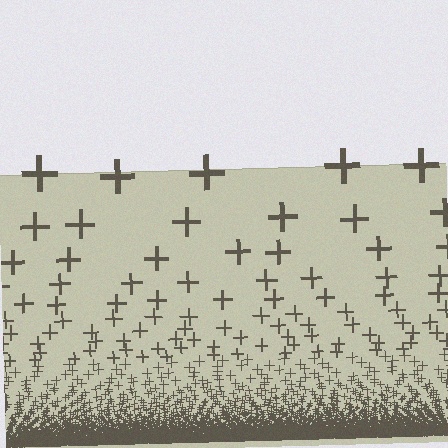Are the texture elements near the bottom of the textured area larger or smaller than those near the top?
Smaller. The gradient is inverted — elements near the bottom are smaller and denser.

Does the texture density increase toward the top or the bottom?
Density increases toward the bottom.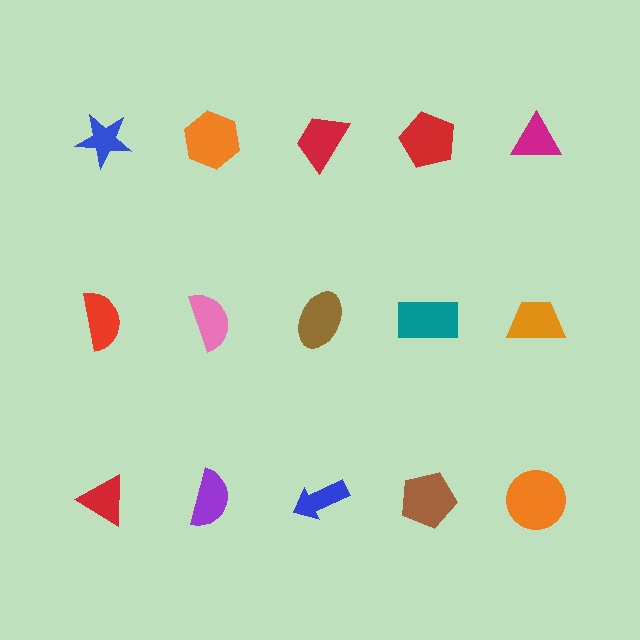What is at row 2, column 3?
A brown ellipse.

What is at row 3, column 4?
A brown pentagon.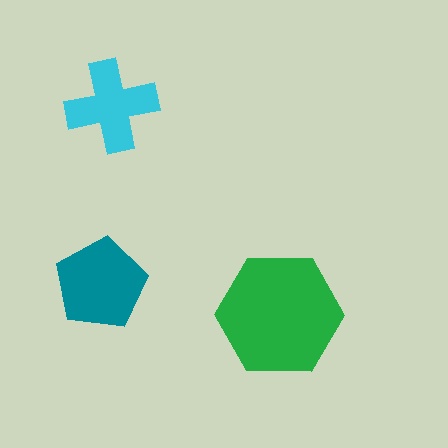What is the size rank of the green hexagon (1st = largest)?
1st.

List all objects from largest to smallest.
The green hexagon, the teal pentagon, the cyan cross.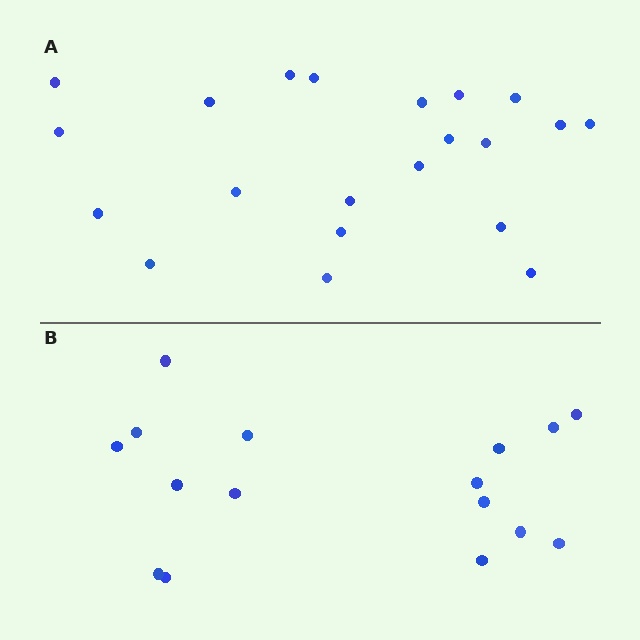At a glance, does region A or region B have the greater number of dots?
Region A (the top region) has more dots.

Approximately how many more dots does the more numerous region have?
Region A has about 5 more dots than region B.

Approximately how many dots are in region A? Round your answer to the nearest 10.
About 20 dots. (The exact count is 21, which rounds to 20.)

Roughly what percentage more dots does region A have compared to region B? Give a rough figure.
About 30% more.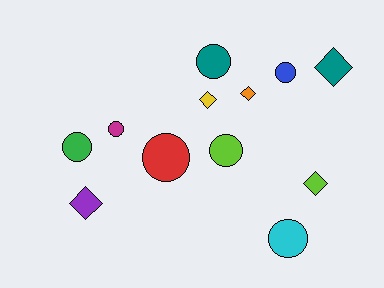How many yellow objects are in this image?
There is 1 yellow object.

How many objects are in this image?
There are 12 objects.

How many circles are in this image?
There are 7 circles.